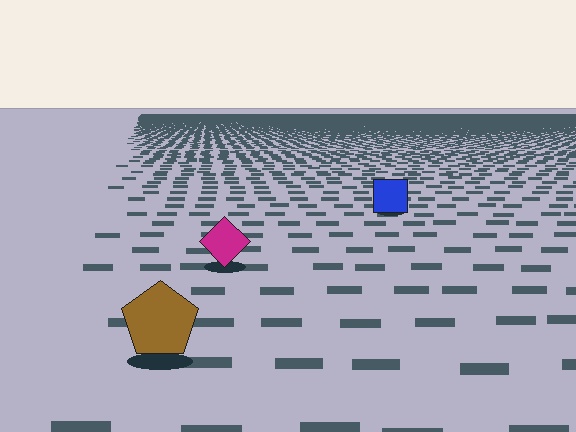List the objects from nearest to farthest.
From nearest to farthest: the brown pentagon, the magenta diamond, the blue square.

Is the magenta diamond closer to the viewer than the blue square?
Yes. The magenta diamond is closer — you can tell from the texture gradient: the ground texture is coarser near it.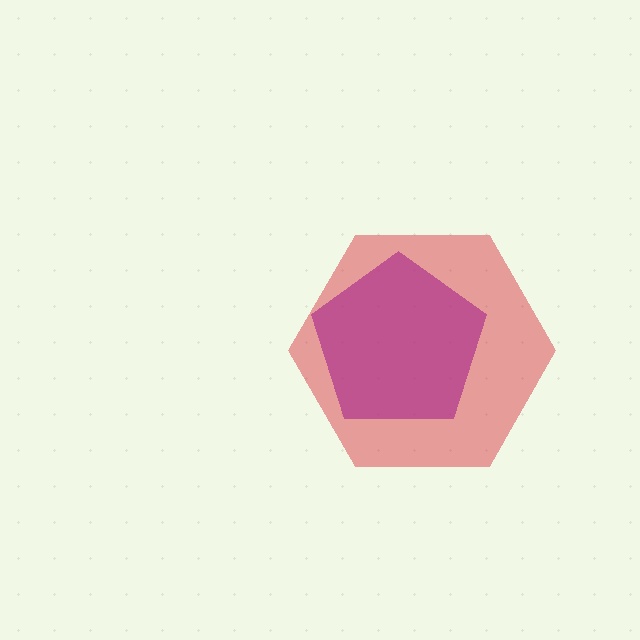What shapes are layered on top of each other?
The layered shapes are: a purple pentagon, a red hexagon.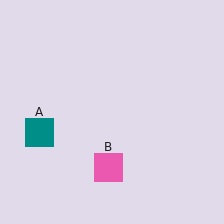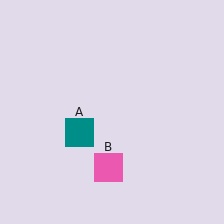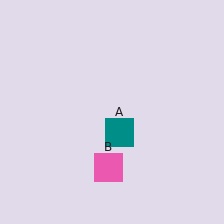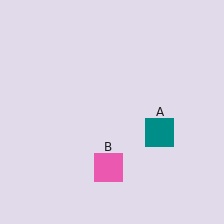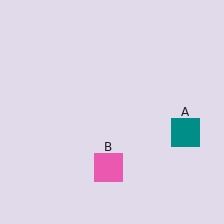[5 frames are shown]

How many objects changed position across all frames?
1 object changed position: teal square (object A).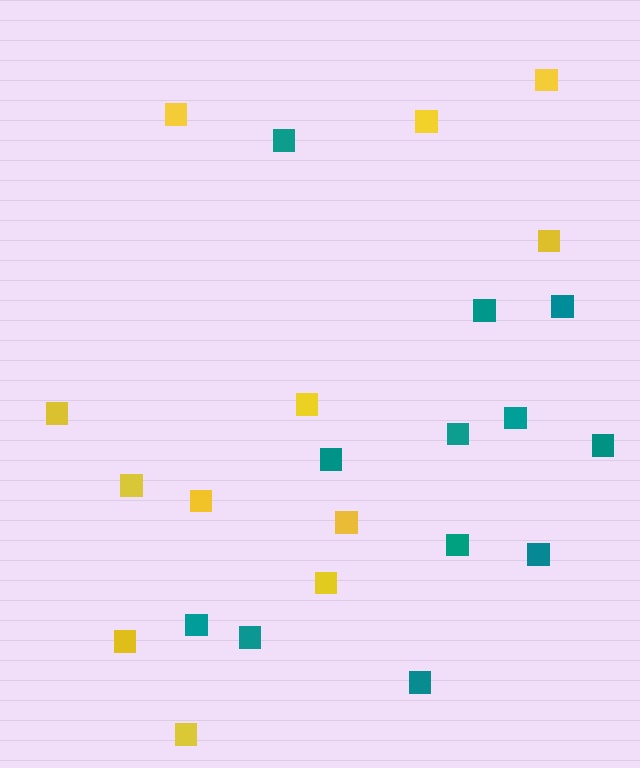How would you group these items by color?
There are 2 groups: one group of yellow squares (12) and one group of teal squares (12).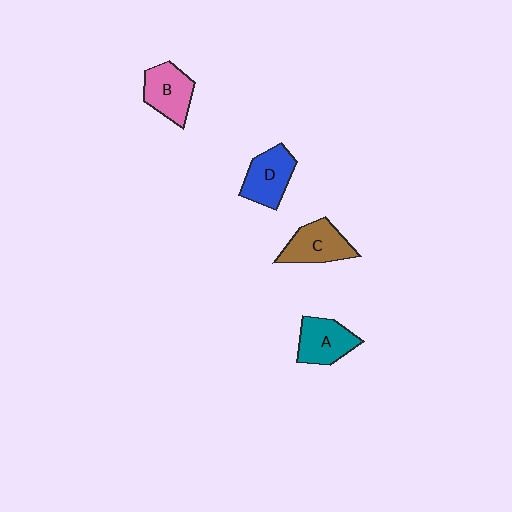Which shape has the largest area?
Shape C (brown).